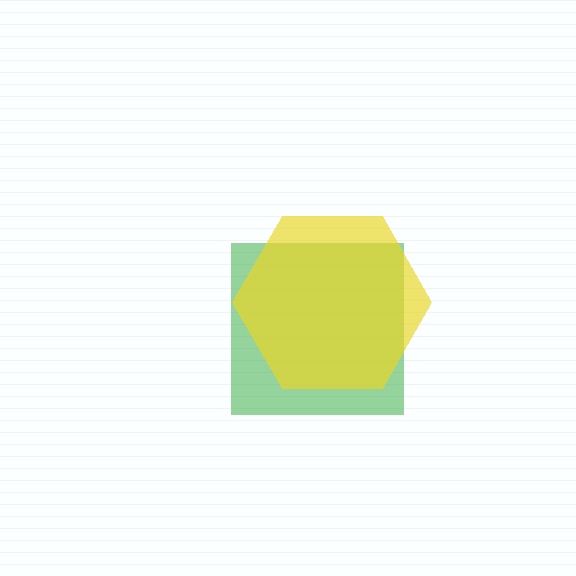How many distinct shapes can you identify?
There are 2 distinct shapes: a green square, a yellow hexagon.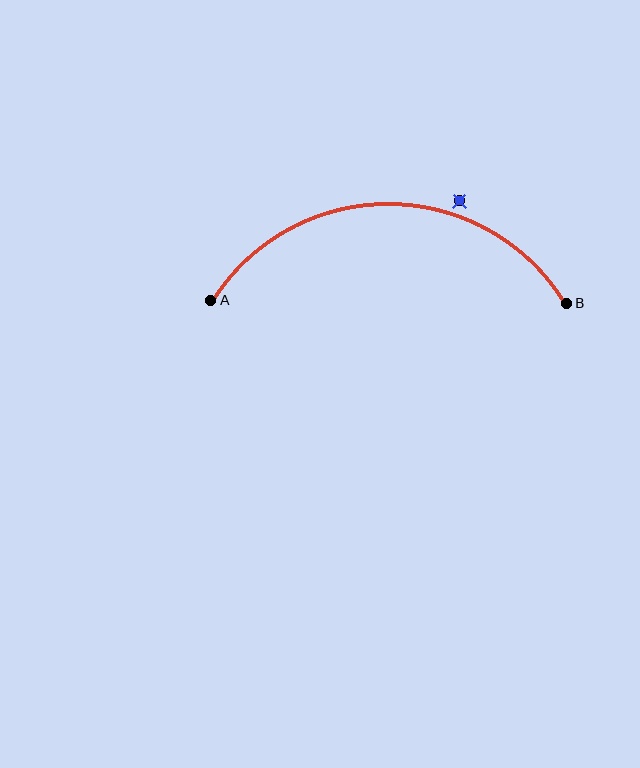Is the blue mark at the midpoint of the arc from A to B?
No — the blue mark does not lie on the arc at all. It sits slightly outside the curve.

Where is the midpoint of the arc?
The arc midpoint is the point on the curve farthest from the straight line joining A and B. It sits above that line.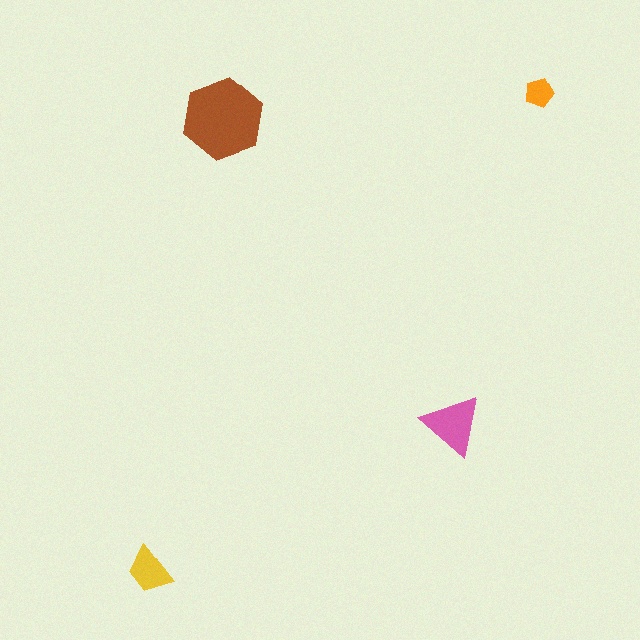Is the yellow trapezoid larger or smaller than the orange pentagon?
Larger.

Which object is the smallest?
The orange pentagon.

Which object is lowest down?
The yellow trapezoid is bottommost.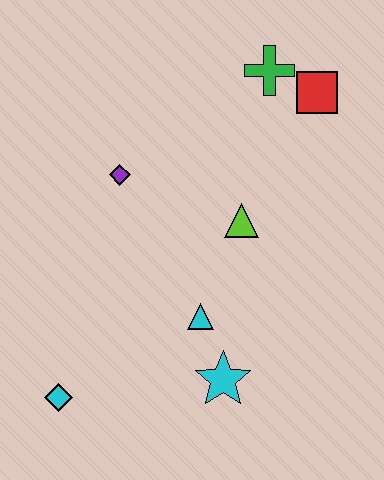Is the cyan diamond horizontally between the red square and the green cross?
No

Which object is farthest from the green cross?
The cyan diamond is farthest from the green cross.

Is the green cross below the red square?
No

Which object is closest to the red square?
The green cross is closest to the red square.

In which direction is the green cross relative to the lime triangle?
The green cross is above the lime triangle.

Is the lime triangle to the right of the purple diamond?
Yes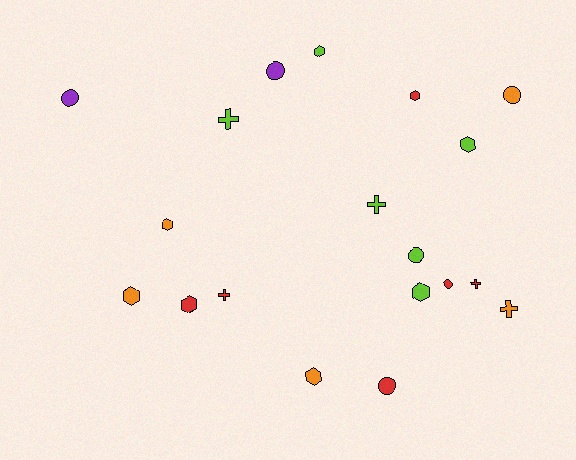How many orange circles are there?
There is 1 orange circle.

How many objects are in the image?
There are 19 objects.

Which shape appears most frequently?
Hexagon, with 8 objects.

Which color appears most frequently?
Red, with 6 objects.